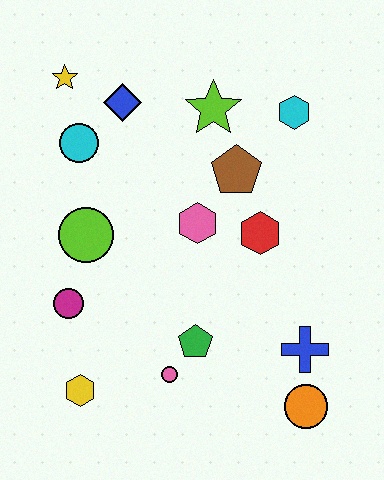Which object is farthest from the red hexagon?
The yellow star is farthest from the red hexagon.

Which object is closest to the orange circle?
The blue cross is closest to the orange circle.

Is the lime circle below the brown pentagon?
Yes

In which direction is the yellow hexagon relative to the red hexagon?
The yellow hexagon is to the left of the red hexagon.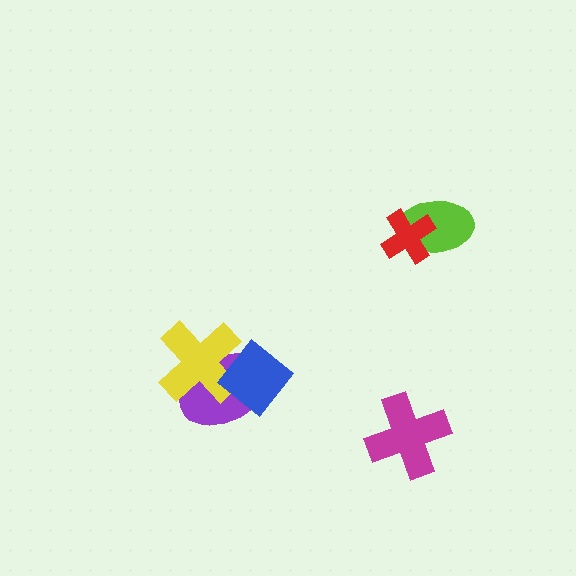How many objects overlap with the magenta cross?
0 objects overlap with the magenta cross.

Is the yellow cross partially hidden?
Yes, it is partially covered by another shape.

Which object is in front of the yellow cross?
The blue diamond is in front of the yellow cross.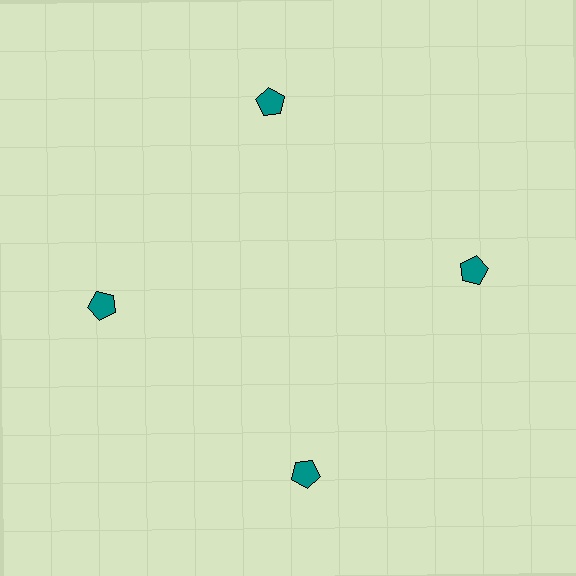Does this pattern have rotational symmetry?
Yes, this pattern has 4-fold rotational symmetry. It looks the same after rotating 90 degrees around the center.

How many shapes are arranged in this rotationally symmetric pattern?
There are 4 shapes, arranged in 4 groups of 1.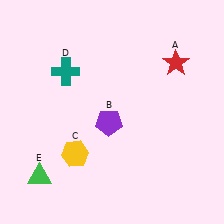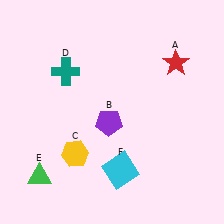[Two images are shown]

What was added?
A cyan square (F) was added in Image 2.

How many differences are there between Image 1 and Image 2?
There is 1 difference between the two images.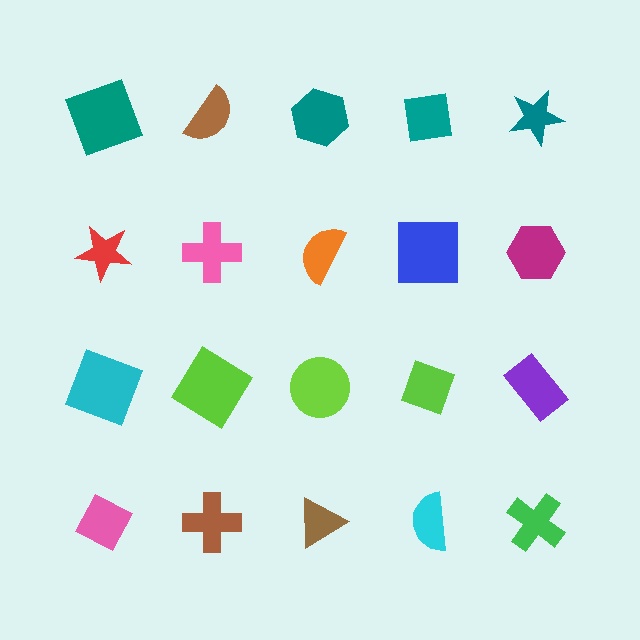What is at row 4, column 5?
A green cross.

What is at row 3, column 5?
A purple rectangle.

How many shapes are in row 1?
5 shapes.